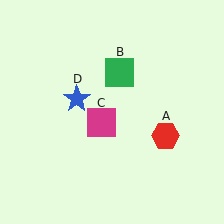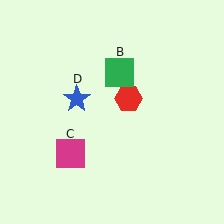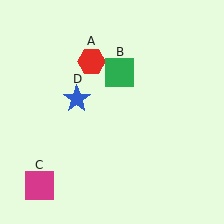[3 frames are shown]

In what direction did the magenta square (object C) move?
The magenta square (object C) moved down and to the left.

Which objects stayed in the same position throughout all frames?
Green square (object B) and blue star (object D) remained stationary.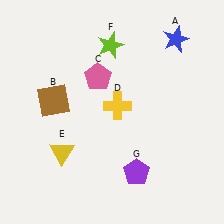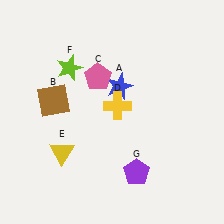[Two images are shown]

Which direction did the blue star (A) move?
The blue star (A) moved left.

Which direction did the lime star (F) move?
The lime star (F) moved left.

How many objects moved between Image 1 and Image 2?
2 objects moved between the two images.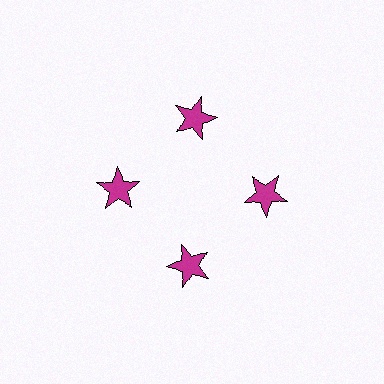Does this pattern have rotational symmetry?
Yes, this pattern has 4-fold rotational symmetry. It looks the same after rotating 90 degrees around the center.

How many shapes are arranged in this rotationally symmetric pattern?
There are 4 shapes, arranged in 4 groups of 1.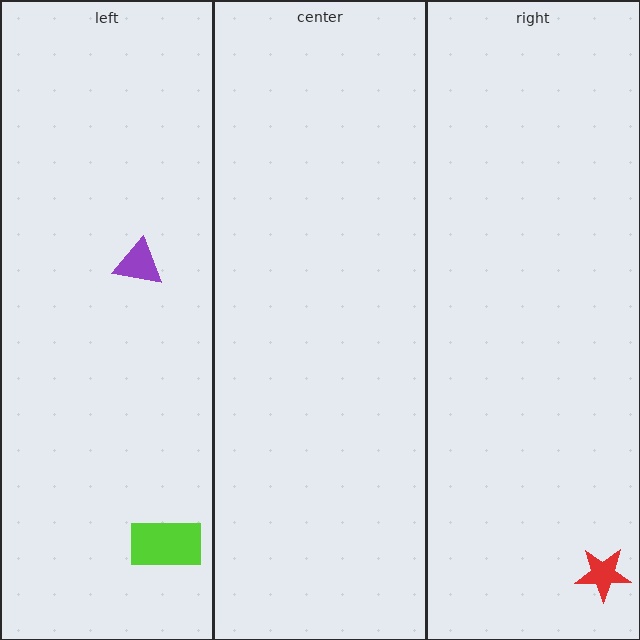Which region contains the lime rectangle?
The left region.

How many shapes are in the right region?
1.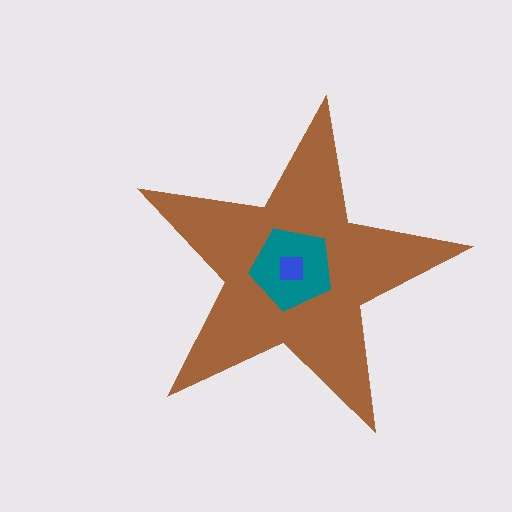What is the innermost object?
The blue square.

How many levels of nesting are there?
3.